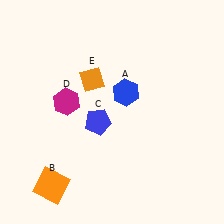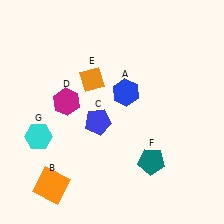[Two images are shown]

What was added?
A teal pentagon (F), a cyan hexagon (G) were added in Image 2.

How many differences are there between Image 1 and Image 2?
There are 2 differences between the two images.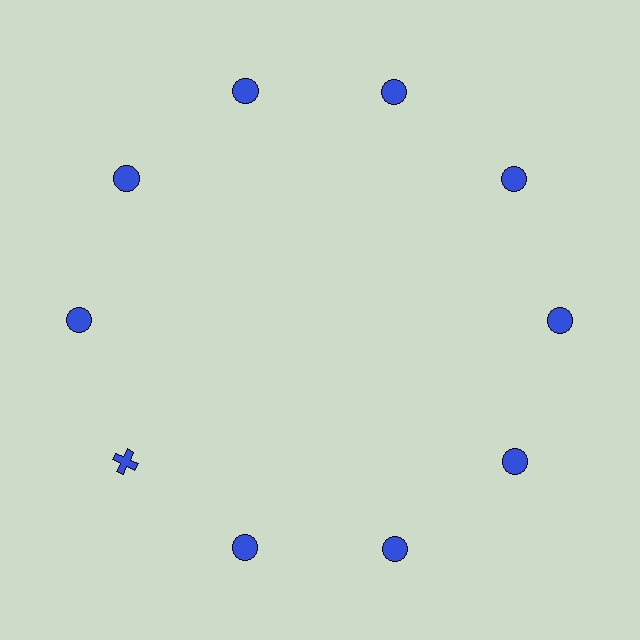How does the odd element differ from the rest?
It has a different shape: cross instead of circle.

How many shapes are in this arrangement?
There are 10 shapes arranged in a ring pattern.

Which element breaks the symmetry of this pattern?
The blue cross at roughly the 8 o'clock position breaks the symmetry. All other shapes are blue circles.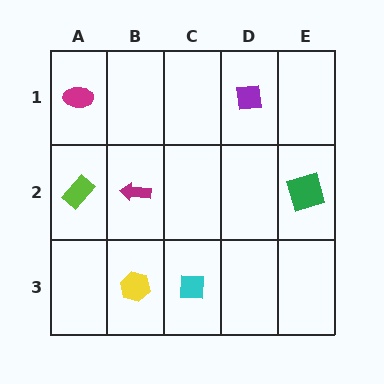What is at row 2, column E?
A green square.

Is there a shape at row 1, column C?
No, that cell is empty.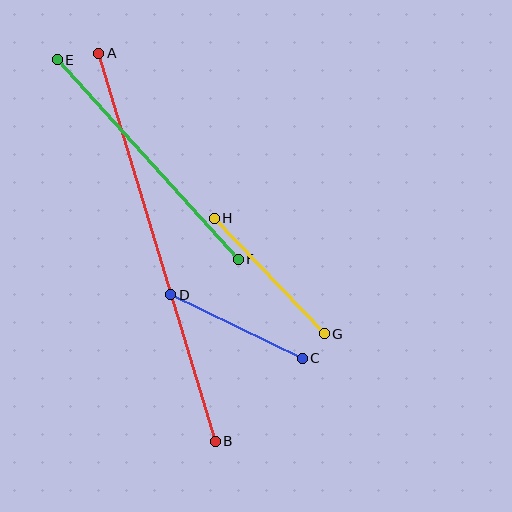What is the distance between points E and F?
The distance is approximately 270 pixels.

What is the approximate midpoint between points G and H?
The midpoint is at approximately (269, 276) pixels.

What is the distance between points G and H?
The distance is approximately 159 pixels.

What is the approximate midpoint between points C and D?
The midpoint is at approximately (236, 327) pixels.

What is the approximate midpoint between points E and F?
The midpoint is at approximately (148, 159) pixels.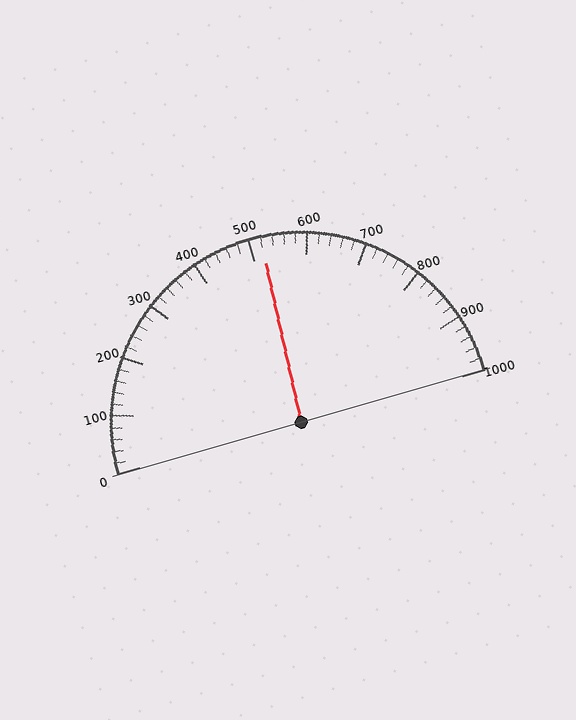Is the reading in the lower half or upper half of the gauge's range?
The reading is in the upper half of the range (0 to 1000).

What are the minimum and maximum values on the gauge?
The gauge ranges from 0 to 1000.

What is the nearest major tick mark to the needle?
The nearest major tick mark is 500.